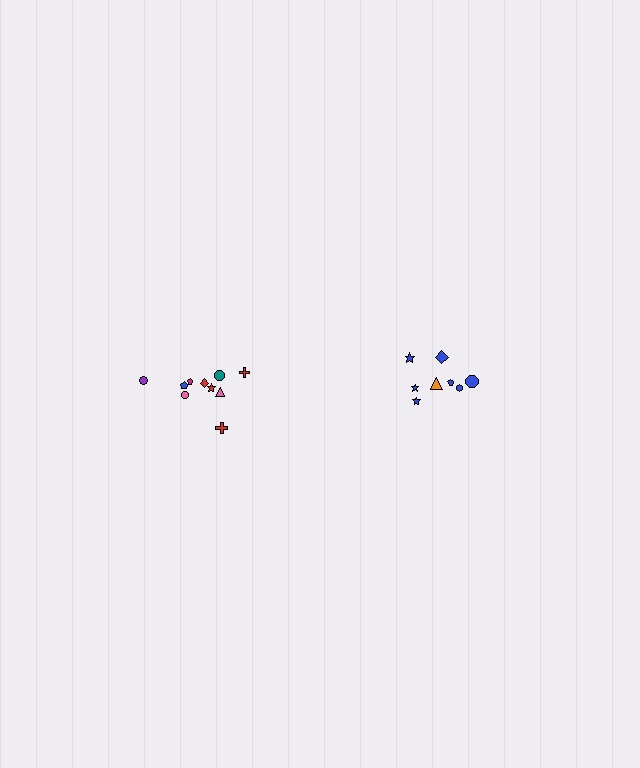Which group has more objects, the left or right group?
The left group.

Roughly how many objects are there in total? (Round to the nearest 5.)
Roughly 20 objects in total.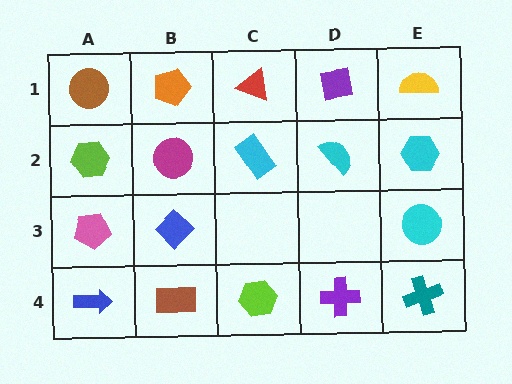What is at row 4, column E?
A teal cross.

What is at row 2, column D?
A cyan semicircle.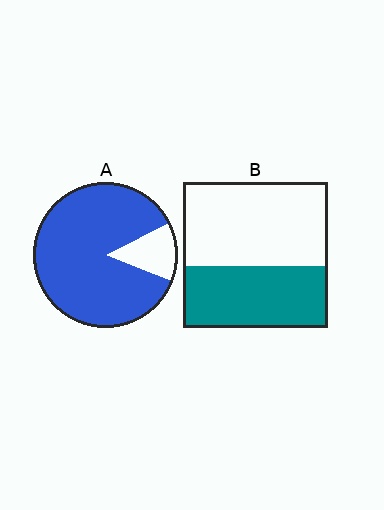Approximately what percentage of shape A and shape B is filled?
A is approximately 85% and B is approximately 40%.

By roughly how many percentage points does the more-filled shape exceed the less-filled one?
By roughly 45 percentage points (A over B).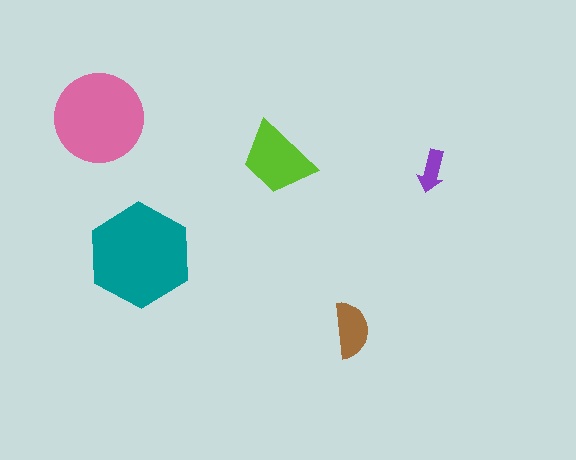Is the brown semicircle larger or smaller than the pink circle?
Smaller.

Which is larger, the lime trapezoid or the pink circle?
The pink circle.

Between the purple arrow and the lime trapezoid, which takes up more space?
The lime trapezoid.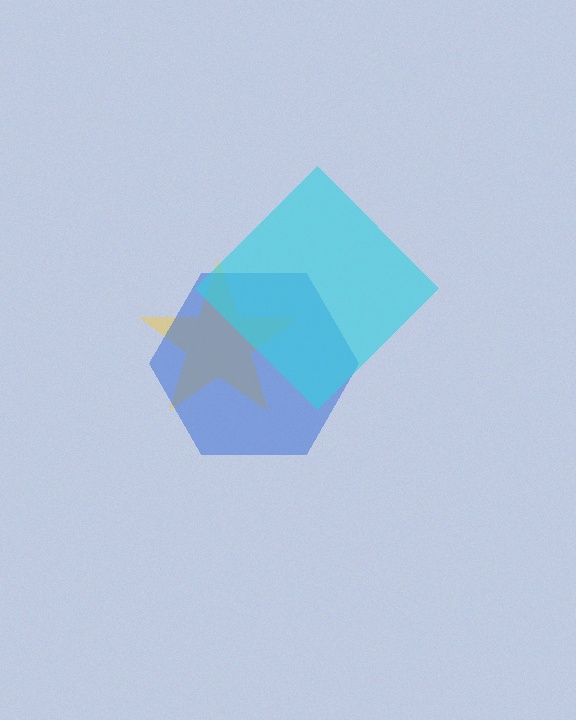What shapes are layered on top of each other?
The layered shapes are: a yellow star, a blue hexagon, a cyan diamond.